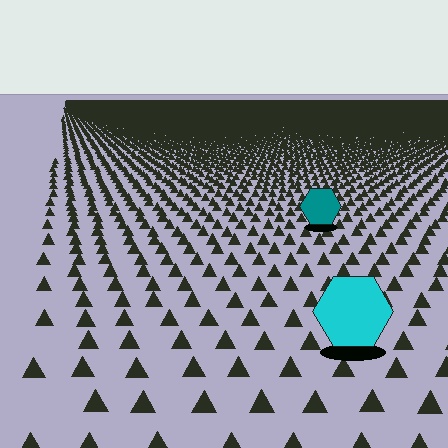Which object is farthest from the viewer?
The teal hexagon is farthest from the viewer. It appears smaller and the ground texture around it is denser.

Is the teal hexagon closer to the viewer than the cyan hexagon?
No. The cyan hexagon is closer — you can tell from the texture gradient: the ground texture is coarser near it.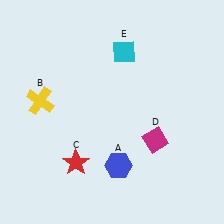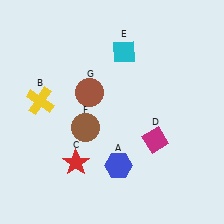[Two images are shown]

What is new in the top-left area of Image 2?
A brown circle (G) was added in the top-left area of Image 2.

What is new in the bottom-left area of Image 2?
A brown circle (F) was added in the bottom-left area of Image 2.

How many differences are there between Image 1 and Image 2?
There are 2 differences between the two images.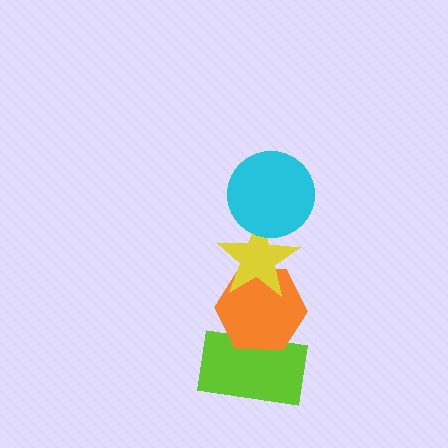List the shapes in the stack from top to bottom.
From top to bottom: the cyan circle, the yellow star, the orange hexagon, the lime rectangle.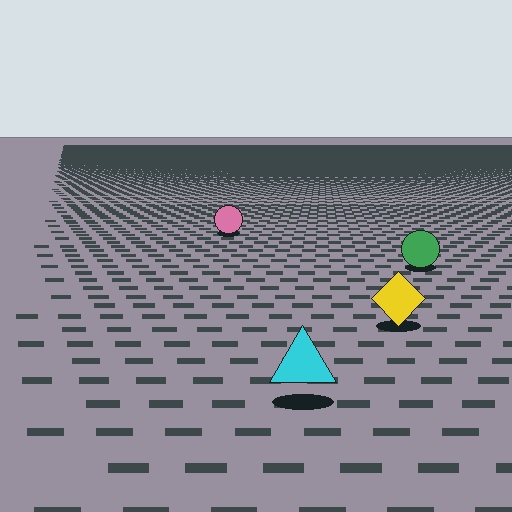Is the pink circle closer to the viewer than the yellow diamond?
No. The yellow diamond is closer — you can tell from the texture gradient: the ground texture is coarser near it.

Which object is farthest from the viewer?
The pink circle is farthest from the viewer. It appears smaller and the ground texture around it is denser.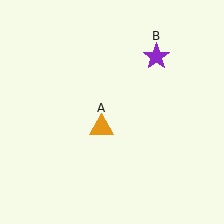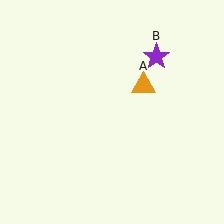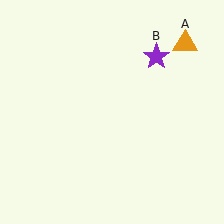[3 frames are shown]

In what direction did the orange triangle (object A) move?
The orange triangle (object A) moved up and to the right.